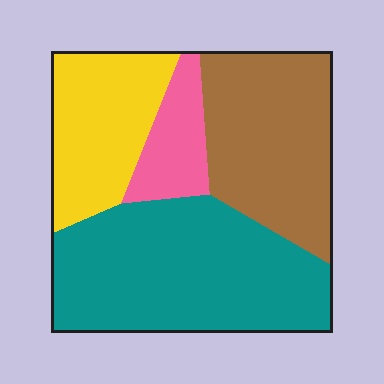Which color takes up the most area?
Teal, at roughly 40%.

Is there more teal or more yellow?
Teal.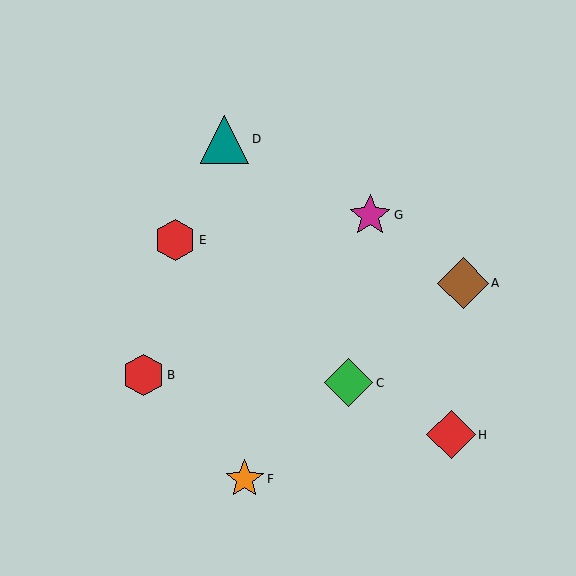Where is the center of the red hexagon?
The center of the red hexagon is at (175, 240).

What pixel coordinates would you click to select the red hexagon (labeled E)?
Click at (175, 240) to select the red hexagon E.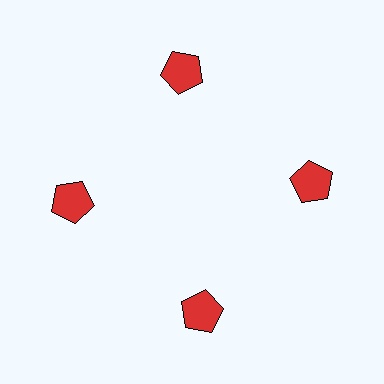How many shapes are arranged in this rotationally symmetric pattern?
There are 4 shapes, arranged in 4 groups of 1.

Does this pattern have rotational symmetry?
Yes, this pattern has 4-fold rotational symmetry. It looks the same after rotating 90 degrees around the center.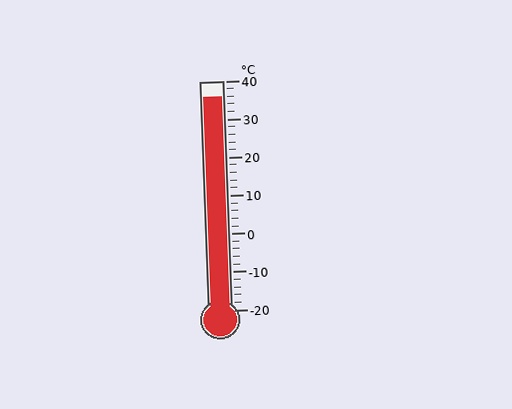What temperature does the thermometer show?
The thermometer shows approximately 36°C.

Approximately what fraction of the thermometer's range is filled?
The thermometer is filled to approximately 95% of its range.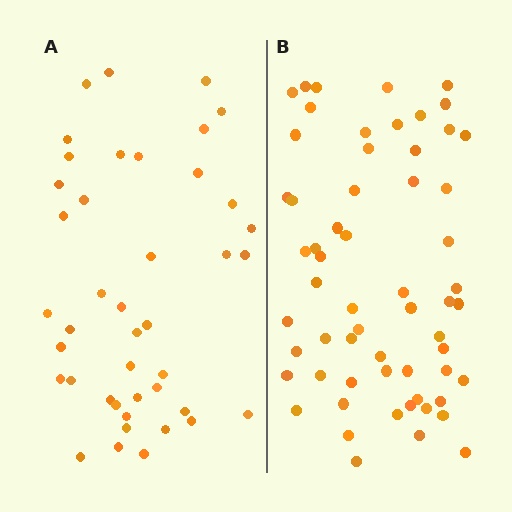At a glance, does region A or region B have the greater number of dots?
Region B (the right region) has more dots.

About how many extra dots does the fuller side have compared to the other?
Region B has approximately 20 more dots than region A.